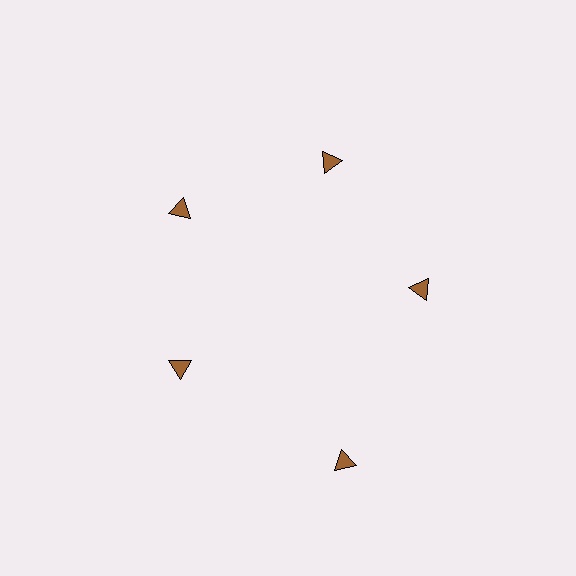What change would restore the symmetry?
The symmetry would be restored by moving it inward, back onto the ring so that all 5 triangles sit at equal angles and equal distance from the center.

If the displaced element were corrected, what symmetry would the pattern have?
It would have 5-fold rotational symmetry — the pattern would map onto itself every 72 degrees.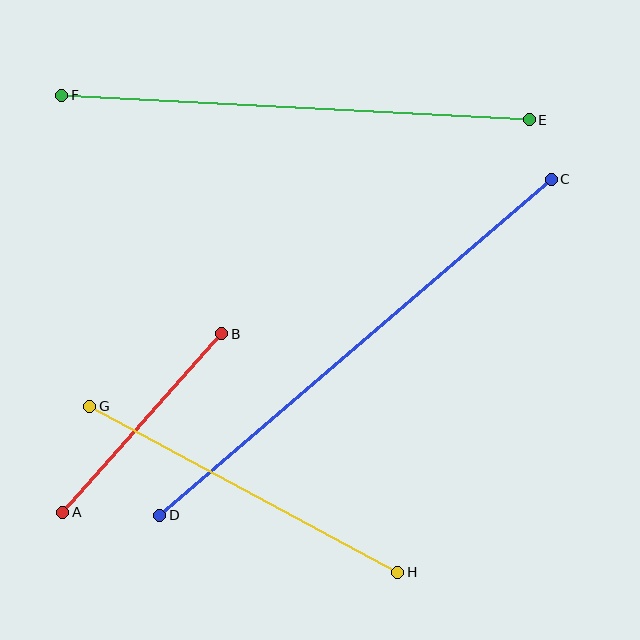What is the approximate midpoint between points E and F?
The midpoint is at approximately (296, 108) pixels.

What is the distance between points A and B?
The distance is approximately 239 pixels.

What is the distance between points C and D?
The distance is approximately 516 pixels.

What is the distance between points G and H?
The distance is approximately 350 pixels.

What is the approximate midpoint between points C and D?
The midpoint is at approximately (355, 347) pixels.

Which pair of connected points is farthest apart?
Points C and D are farthest apart.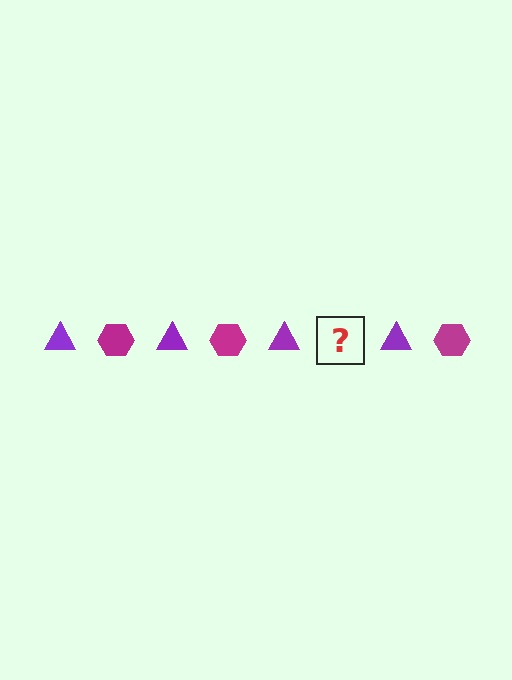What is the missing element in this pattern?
The missing element is a magenta hexagon.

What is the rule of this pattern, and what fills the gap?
The rule is that the pattern alternates between purple triangle and magenta hexagon. The gap should be filled with a magenta hexagon.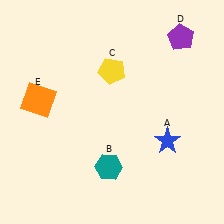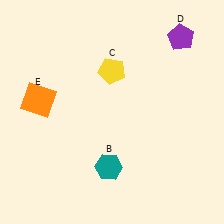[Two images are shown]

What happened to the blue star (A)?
The blue star (A) was removed in Image 2. It was in the bottom-right area of Image 1.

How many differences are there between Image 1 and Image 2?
There is 1 difference between the two images.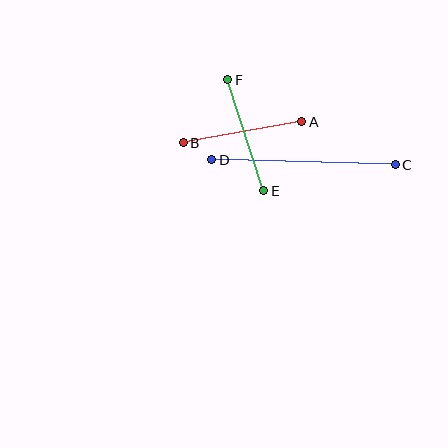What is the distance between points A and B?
The distance is approximately 120 pixels.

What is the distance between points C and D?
The distance is approximately 184 pixels.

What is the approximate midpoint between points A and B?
The midpoint is at approximately (242, 132) pixels.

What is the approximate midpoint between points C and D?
The midpoint is at approximately (304, 162) pixels.